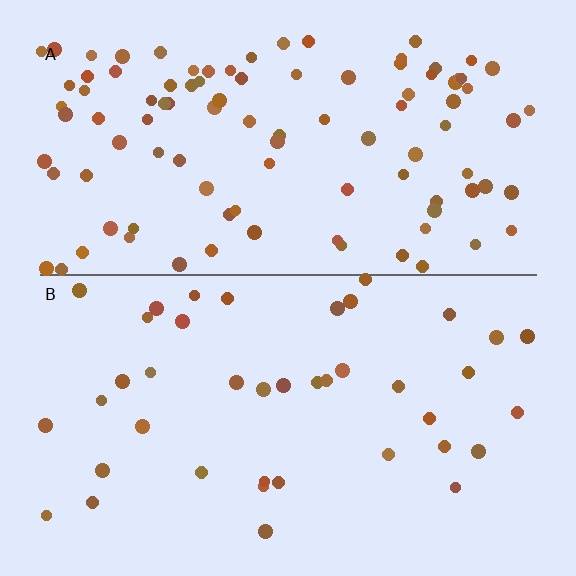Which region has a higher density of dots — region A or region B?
A (the top).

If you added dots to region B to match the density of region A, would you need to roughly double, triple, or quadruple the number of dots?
Approximately double.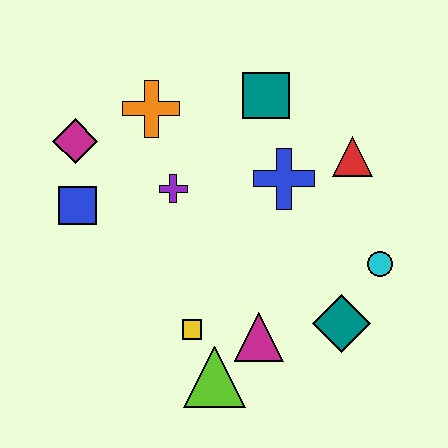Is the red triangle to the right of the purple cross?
Yes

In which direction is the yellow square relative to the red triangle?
The yellow square is below the red triangle.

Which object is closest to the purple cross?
The orange cross is closest to the purple cross.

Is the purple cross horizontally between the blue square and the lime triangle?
Yes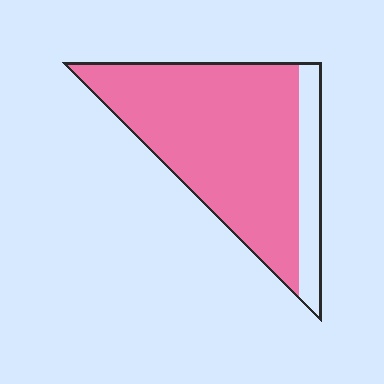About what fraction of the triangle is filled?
About five sixths (5/6).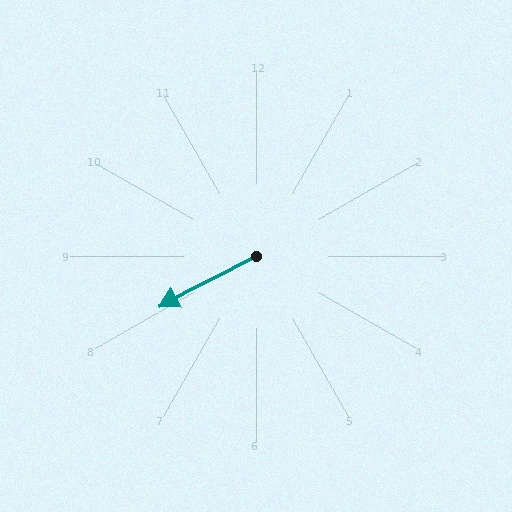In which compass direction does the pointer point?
Southwest.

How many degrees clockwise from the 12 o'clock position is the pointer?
Approximately 243 degrees.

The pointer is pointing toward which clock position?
Roughly 8 o'clock.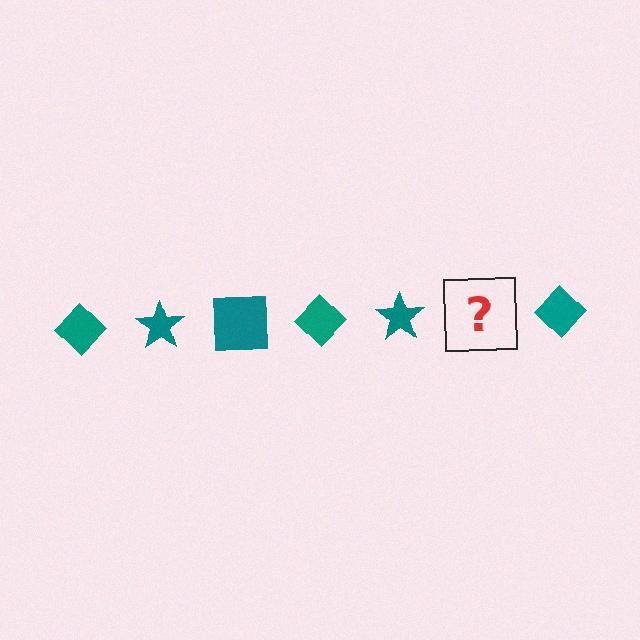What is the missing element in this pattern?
The missing element is a teal square.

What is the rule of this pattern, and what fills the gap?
The rule is that the pattern cycles through diamond, star, square shapes in teal. The gap should be filled with a teal square.